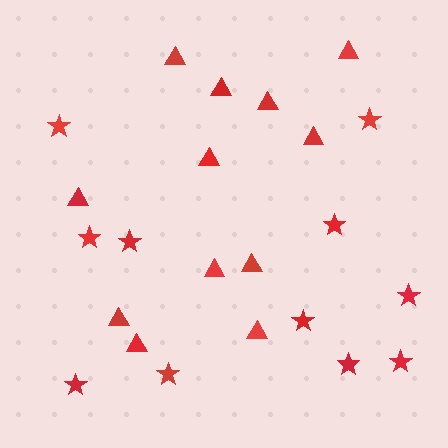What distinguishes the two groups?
There are 2 groups: one group of triangles (12) and one group of stars (11).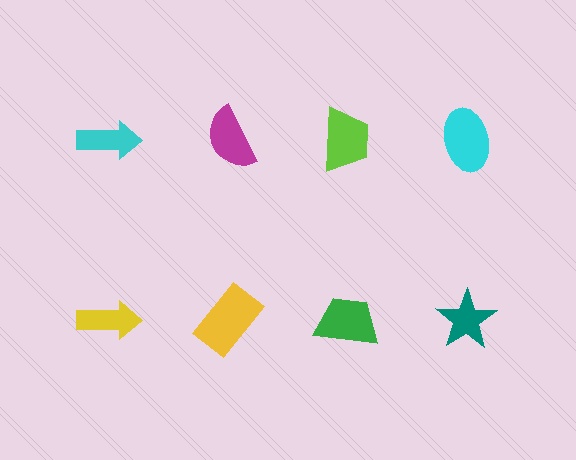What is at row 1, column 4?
A cyan ellipse.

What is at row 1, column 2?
A magenta semicircle.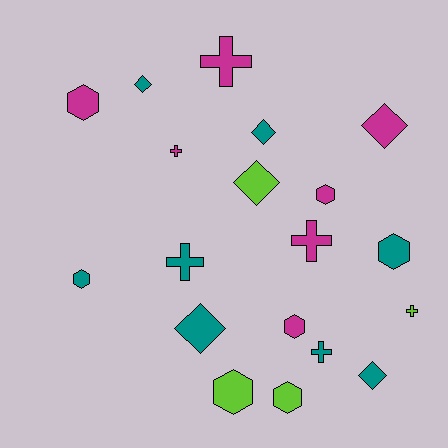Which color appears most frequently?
Teal, with 8 objects.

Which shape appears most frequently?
Hexagon, with 7 objects.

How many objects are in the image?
There are 19 objects.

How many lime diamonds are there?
There is 1 lime diamond.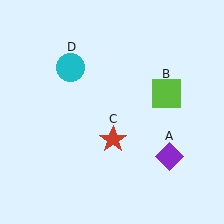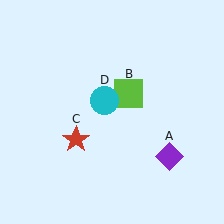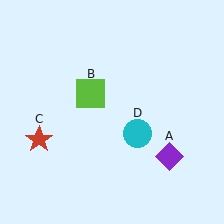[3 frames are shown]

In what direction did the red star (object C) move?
The red star (object C) moved left.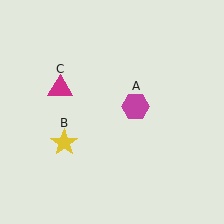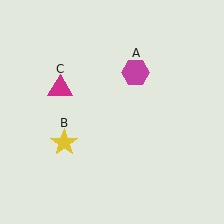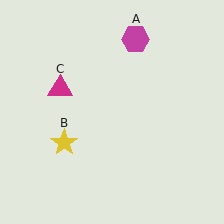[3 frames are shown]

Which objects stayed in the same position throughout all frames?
Yellow star (object B) and magenta triangle (object C) remained stationary.